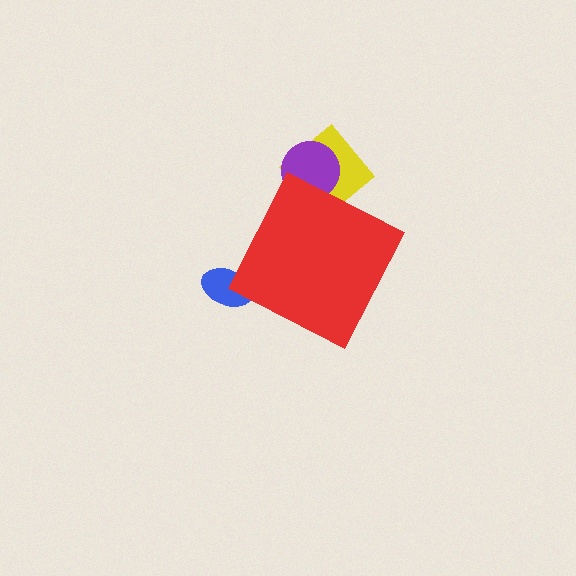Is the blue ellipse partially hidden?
Yes, the blue ellipse is partially hidden behind the red diamond.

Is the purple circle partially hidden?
Yes, the purple circle is partially hidden behind the red diamond.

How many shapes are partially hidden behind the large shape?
3 shapes are partially hidden.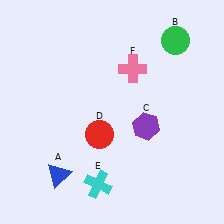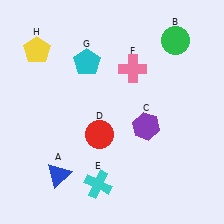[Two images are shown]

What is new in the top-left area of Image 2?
A cyan pentagon (G) was added in the top-left area of Image 2.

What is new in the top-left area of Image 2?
A yellow pentagon (H) was added in the top-left area of Image 2.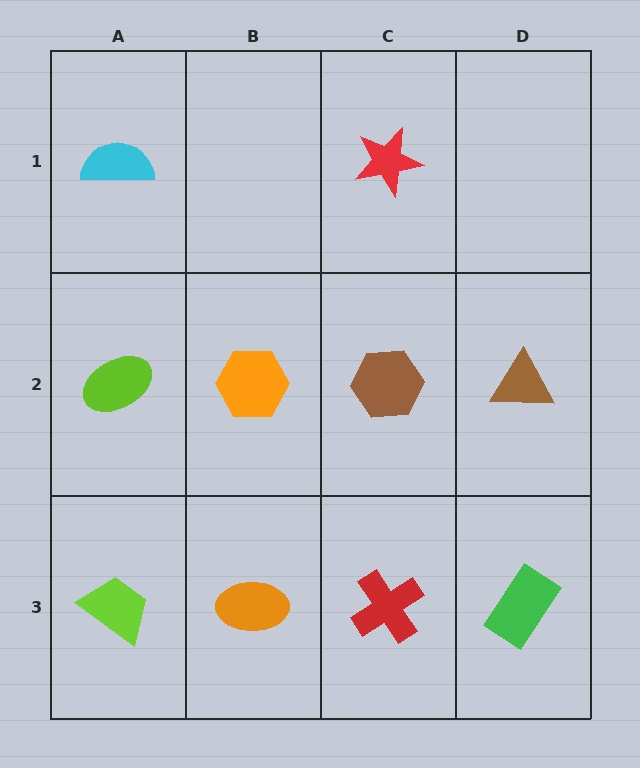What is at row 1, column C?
A red star.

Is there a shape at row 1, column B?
No, that cell is empty.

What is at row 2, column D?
A brown triangle.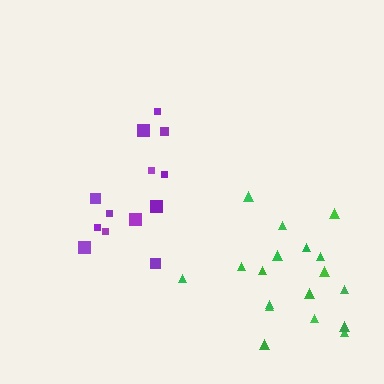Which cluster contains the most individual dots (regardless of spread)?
Green (18).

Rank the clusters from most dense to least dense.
green, purple.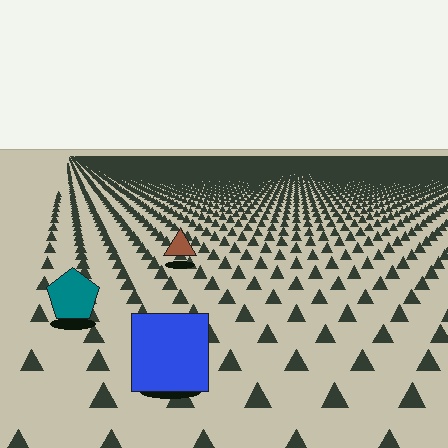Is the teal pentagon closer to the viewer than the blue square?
No. The blue square is closer — you can tell from the texture gradient: the ground texture is coarser near it.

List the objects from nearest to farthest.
From nearest to farthest: the blue square, the teal pentagon, the brown triangle.